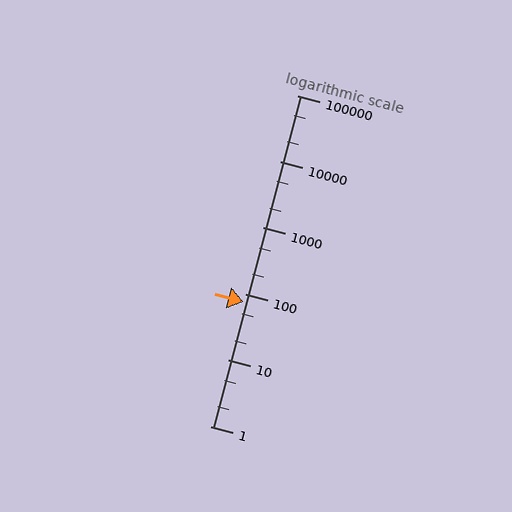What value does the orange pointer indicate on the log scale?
The pointer indicates approximately 75.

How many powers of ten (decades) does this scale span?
The scale spans 5 decades, from 1 to 100000.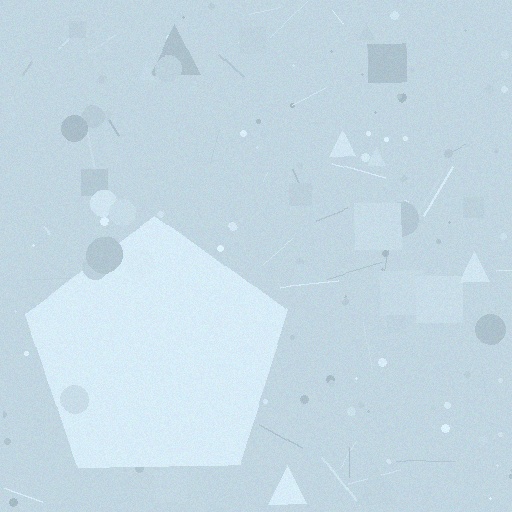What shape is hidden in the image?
A pentagon is hidden in the image.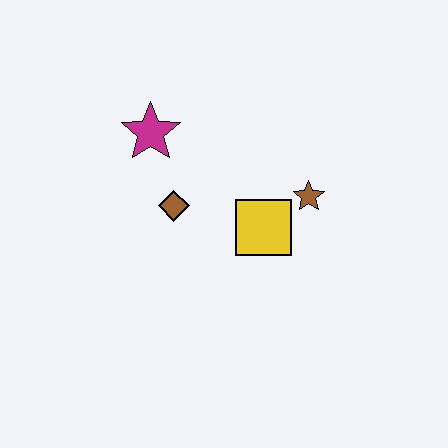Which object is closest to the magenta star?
The brown diamond is closest to the magenta star.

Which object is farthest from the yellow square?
The magenta star is farthest from the yellow square.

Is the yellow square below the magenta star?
Yes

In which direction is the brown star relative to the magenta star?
The brown star is to the right of the magenta star.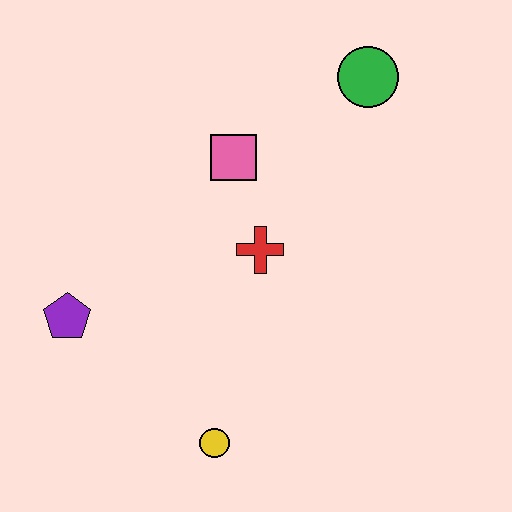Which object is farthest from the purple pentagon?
The green circle is farthest from the purple pentagon.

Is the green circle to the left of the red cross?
No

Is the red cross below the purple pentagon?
No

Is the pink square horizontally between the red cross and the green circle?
No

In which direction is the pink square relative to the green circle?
The pink square is to the left of the green circle.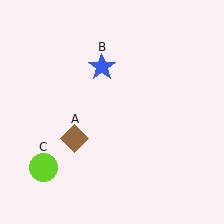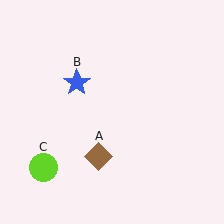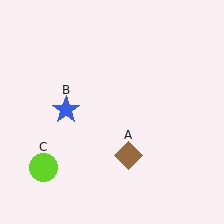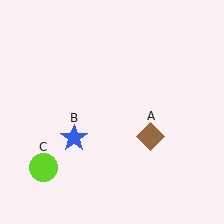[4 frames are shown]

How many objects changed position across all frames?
2 objects changed position: brown diamond (object A), blue star (object B).